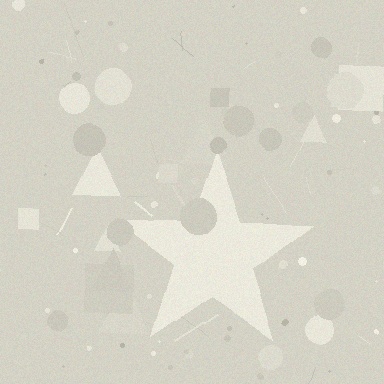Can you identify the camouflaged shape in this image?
The camouflaged shape is a star.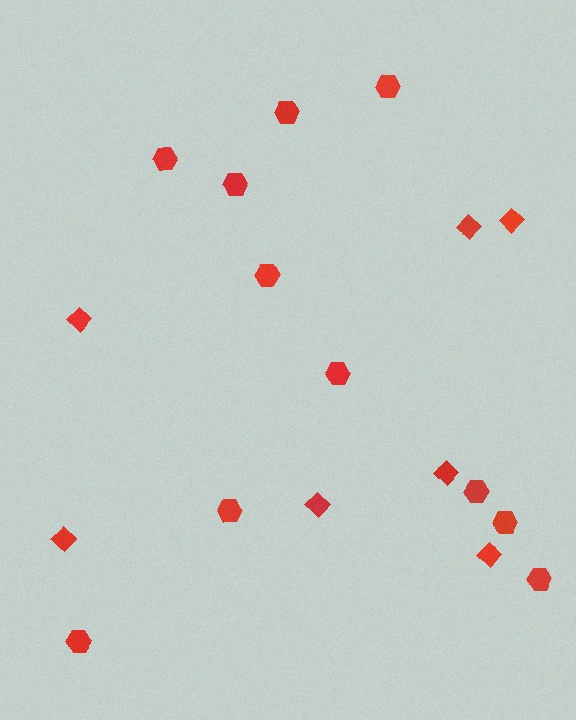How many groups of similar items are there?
There are 2 groups: one group of hexagons (11) and one group of diamonds (7).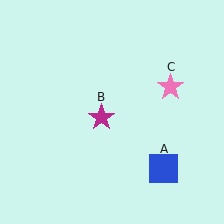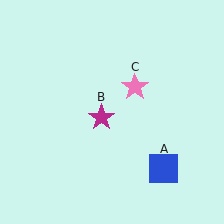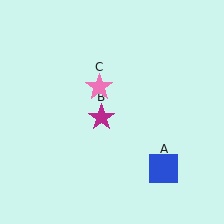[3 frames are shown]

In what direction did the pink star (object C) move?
The pink star (object C) moved left.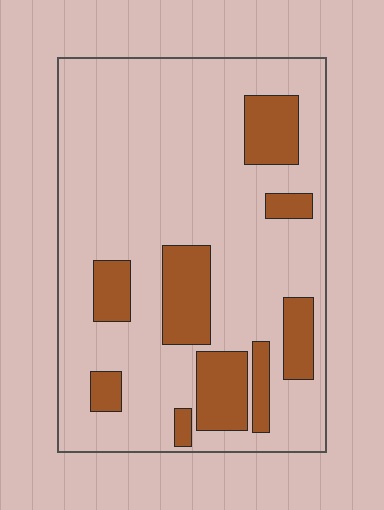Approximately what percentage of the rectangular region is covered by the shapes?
Approximately 20%.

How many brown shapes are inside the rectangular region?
9.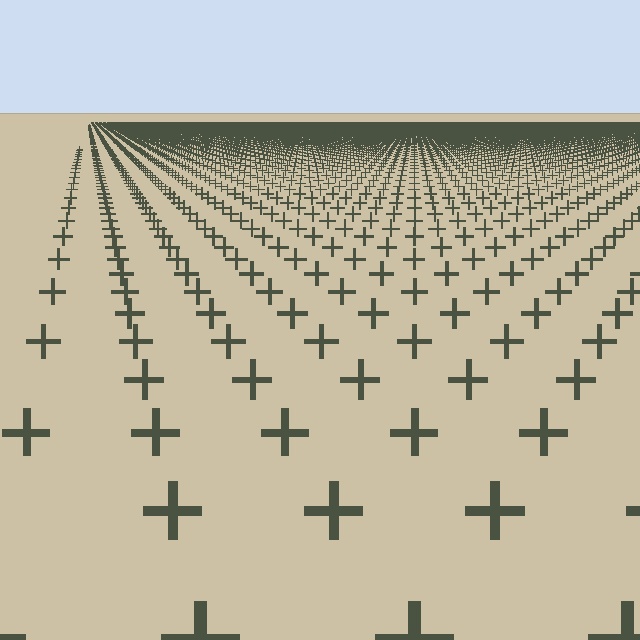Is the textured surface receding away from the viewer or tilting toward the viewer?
The surface is receding away from the viewer. Texture elements get smaller and denser toward the top.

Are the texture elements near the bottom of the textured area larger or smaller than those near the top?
Larger. Near the bottom, elements are closer to the viewer and appear at a bigger on-screen size.